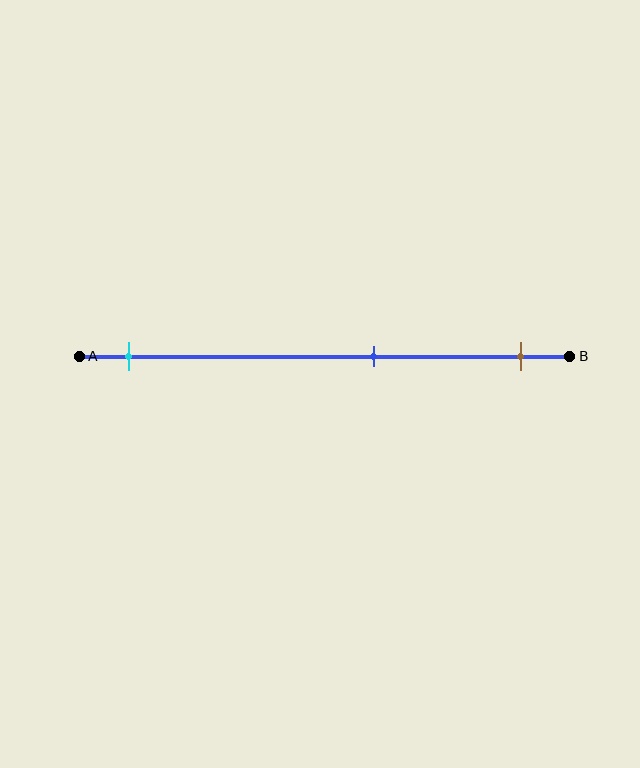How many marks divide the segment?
There are 3 marks dividing the segment.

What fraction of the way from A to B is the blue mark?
The blue mark is approximately 60% (0.6) of the way from A to B.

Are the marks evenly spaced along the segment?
No, the marks are not evenly spaced.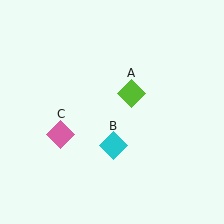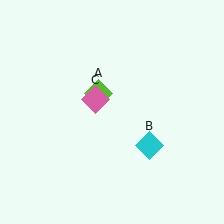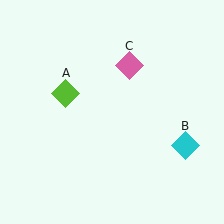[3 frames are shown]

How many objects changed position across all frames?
3 objects changed position: lime diamond (object A), cyan diamond (object B), pink diamond (object C).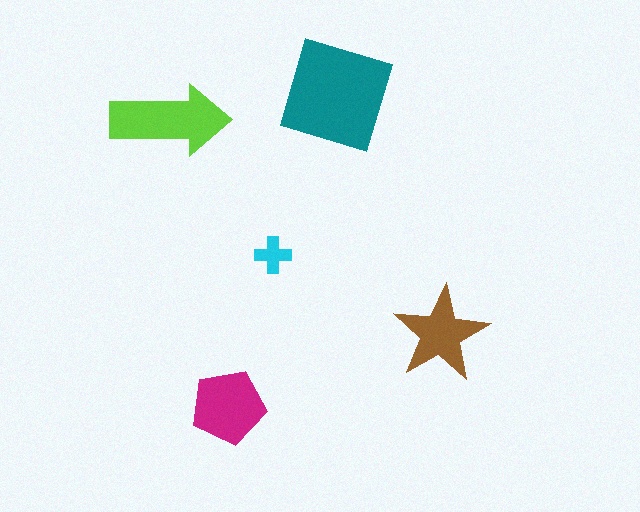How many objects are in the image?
There are 5 objects in the image.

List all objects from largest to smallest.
The teal diamond, the lime arrow, the magenta pentagon, the brown star, the cyan cross.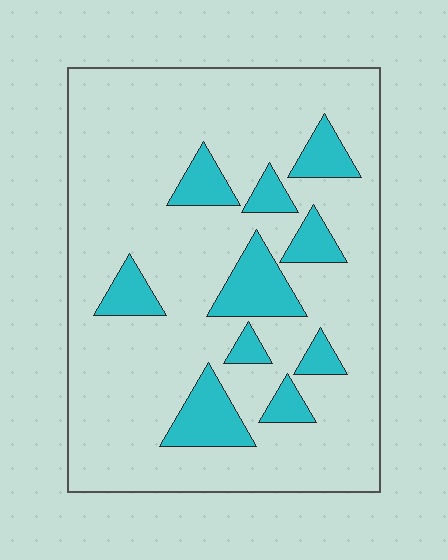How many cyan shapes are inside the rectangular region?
10.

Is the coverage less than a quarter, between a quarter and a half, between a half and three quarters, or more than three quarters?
Less than a quarter.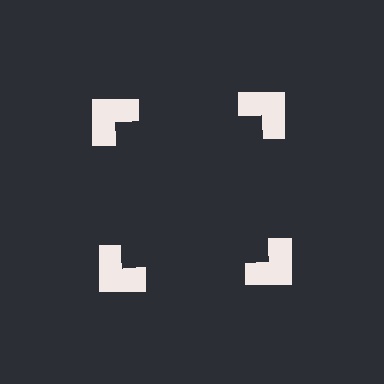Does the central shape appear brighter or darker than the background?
It typically appears slightly darker than the background, even though no actual brightness change is drawn.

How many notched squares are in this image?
There are 4 — one at each vertex of the illusory square.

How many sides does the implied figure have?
4 sides.